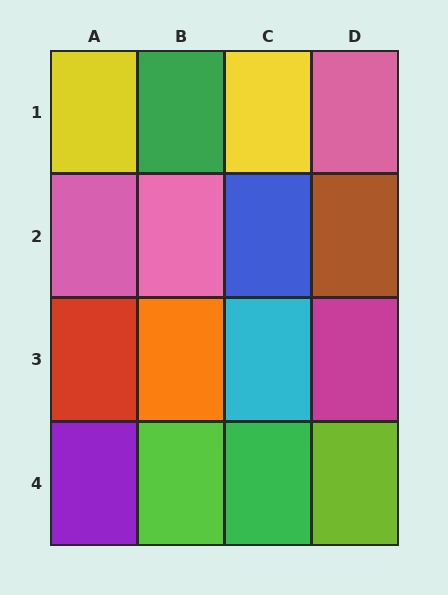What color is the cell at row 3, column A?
Red.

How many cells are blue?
1 cell is blue.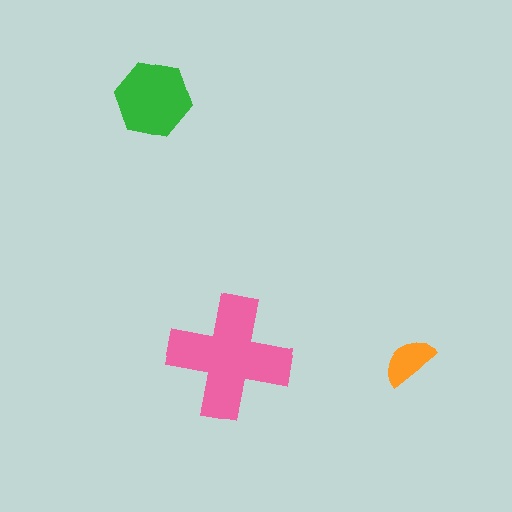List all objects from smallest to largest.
The orange semicircle, the green hexagon, the pink cross.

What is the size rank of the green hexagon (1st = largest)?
2nd.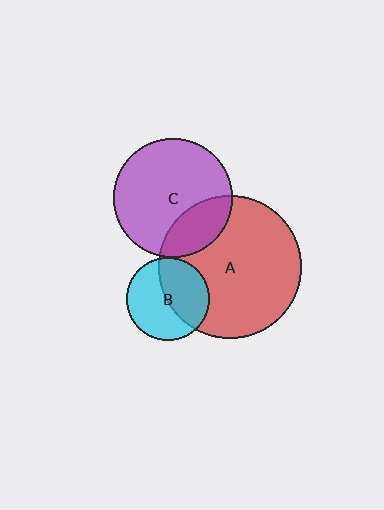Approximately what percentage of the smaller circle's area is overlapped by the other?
Approximately 45%.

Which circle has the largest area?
Circle A (red).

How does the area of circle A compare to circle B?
Approximately 3.0 times.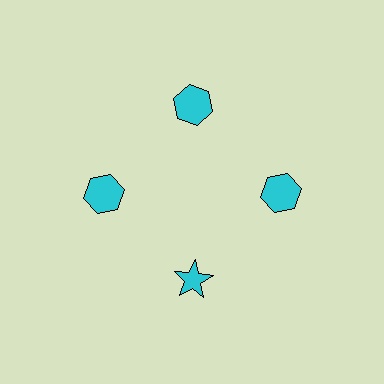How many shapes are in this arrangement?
There are 4 shapes arranged in a ring pattern.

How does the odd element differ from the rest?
It has a different shape: star instead of hexagon.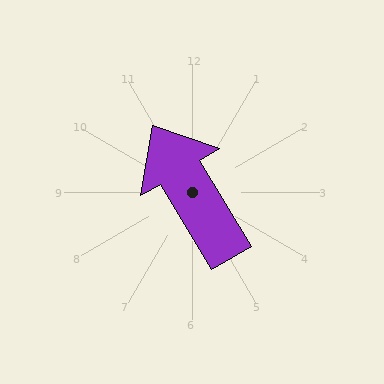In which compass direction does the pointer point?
Northwest.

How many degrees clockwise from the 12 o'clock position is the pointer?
Approximately 329 degrees.